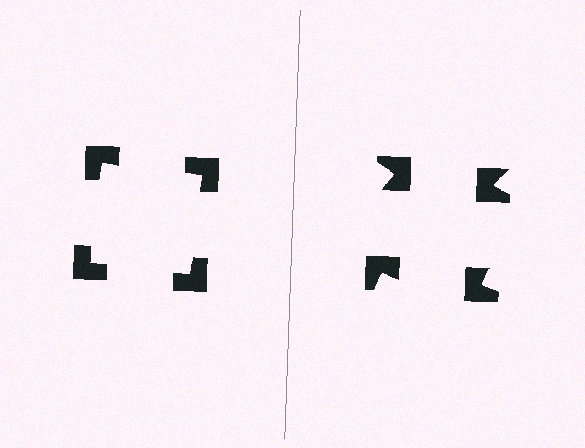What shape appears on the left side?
An illusory square.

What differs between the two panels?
The notched squares are positioned identically on both sides; only the wedge orientations differ. On the left they align to a square; on the right they are misaligned.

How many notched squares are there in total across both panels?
8 — 4 on each side.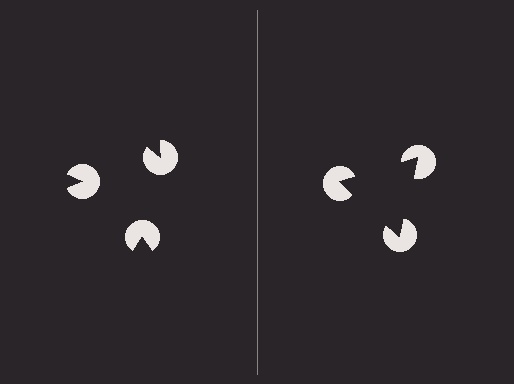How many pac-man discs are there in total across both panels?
6 — 3 on each side.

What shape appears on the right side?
An illusory triangle.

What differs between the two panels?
The pac-man discs are positioned identically on both sides; only the wedge orientations differ. On the right they align to a triangle; on the left they are misaligned.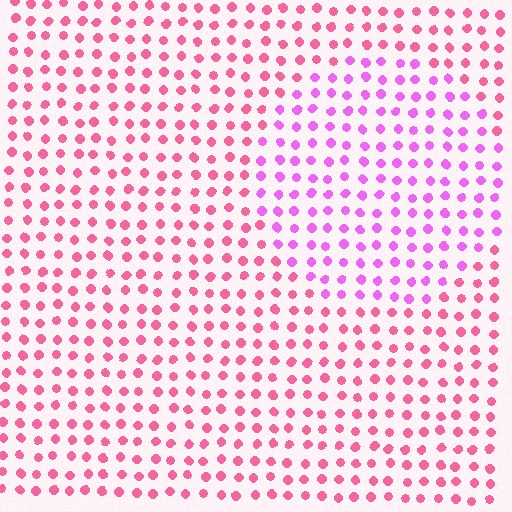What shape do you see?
I see a circle.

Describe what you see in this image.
The image is filled with small pink elements in a uniform arrangement. A circle-shaped region is visible where the elements are tinted to a slightly different hue, forming a subtle color boundary.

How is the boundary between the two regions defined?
The boundary is defined purely by a slight shift in hue (about 37 degrees). Spacing, size, and orientation are identical on both sides.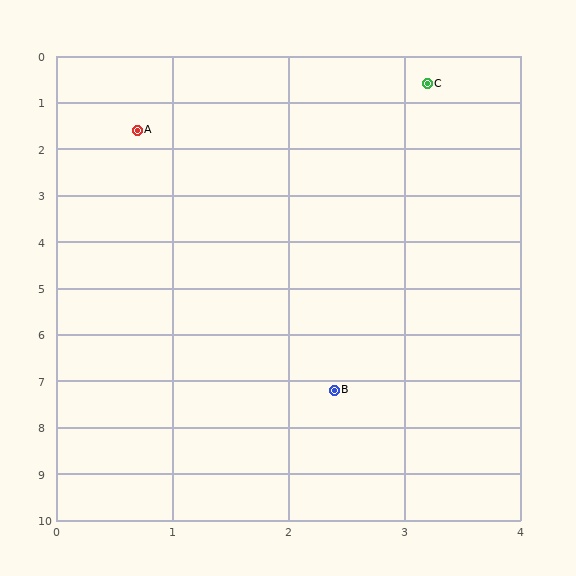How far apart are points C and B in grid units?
Points C and B are about 6.6 grid units apart.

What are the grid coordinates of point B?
Point B is at approximately (2.4, 7.2).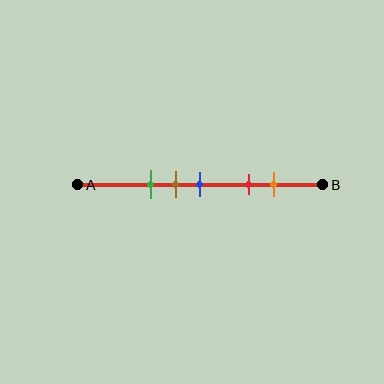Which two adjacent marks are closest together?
The brown and blue marks are the closest adjacent pair.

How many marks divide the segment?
There are 5 marks dividing the segment.